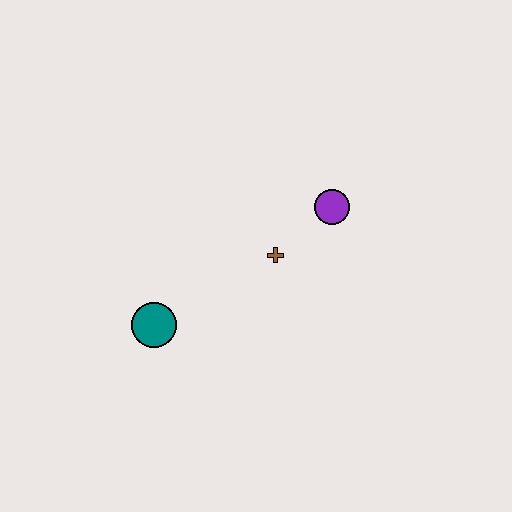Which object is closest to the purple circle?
The brown cross is closest to the purple circle.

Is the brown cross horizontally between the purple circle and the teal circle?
Yes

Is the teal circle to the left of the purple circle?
Yes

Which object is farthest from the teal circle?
The purple circle is farthest from the teal circle.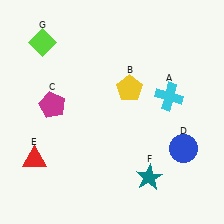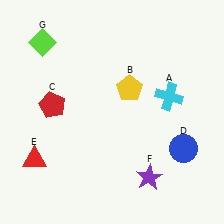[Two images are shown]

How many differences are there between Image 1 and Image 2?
There are 2 differences between the two images.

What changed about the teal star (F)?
In Image 1, F is teal. In Image 2, it changed to purple.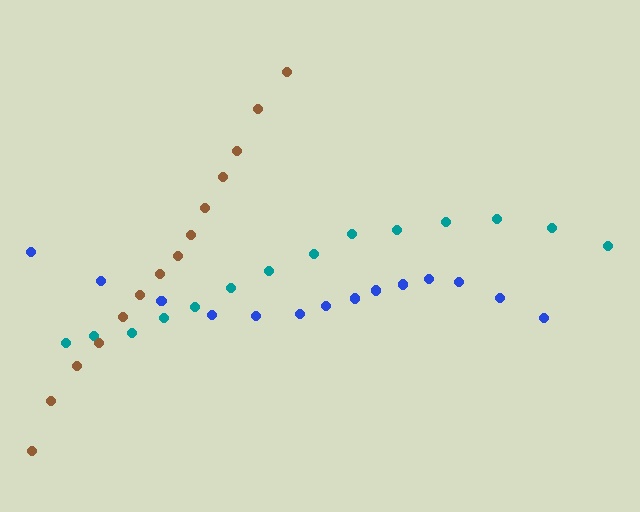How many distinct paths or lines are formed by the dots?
There are 3 distinct paths.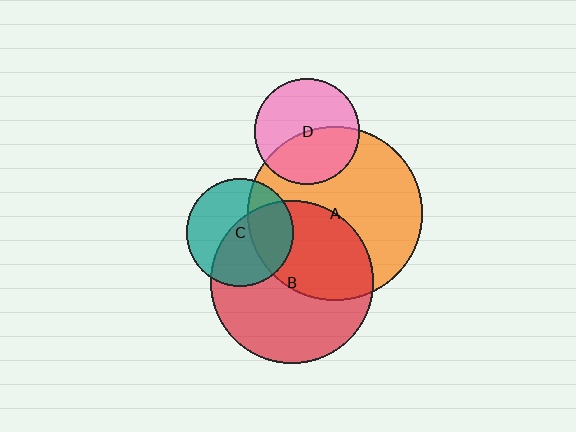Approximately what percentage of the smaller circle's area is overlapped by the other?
Approximately 45%.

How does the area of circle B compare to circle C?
Approximately 2.3 times.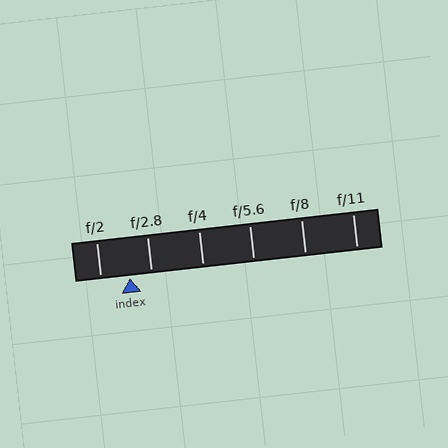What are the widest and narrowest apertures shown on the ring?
The widest aperture shown is f/2 and the narrowest is f/11.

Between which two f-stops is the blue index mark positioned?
The index mark is between f/2 and f/2.8.